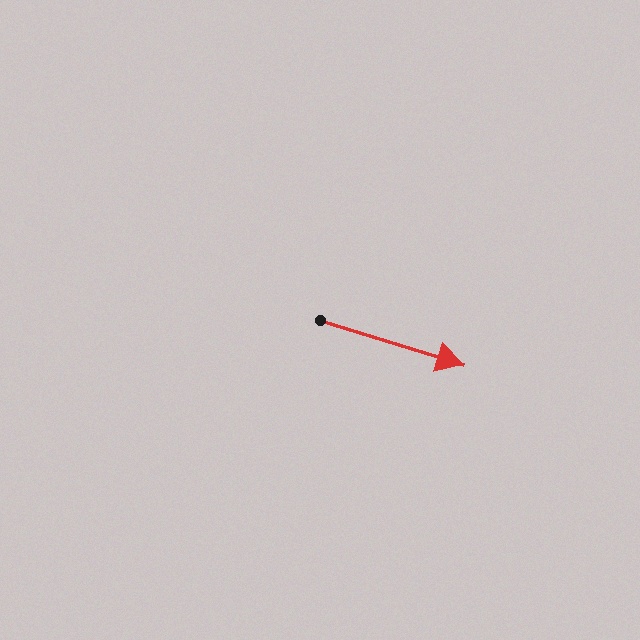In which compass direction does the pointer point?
East.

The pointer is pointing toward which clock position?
Roughly 4 o'clock.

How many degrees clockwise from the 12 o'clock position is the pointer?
Approximately 107 degrees.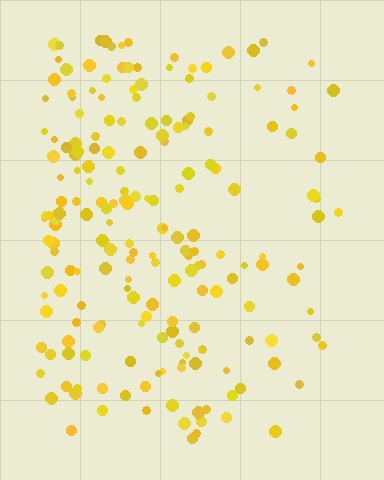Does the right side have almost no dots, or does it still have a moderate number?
Still a moderate number, just noticeably fewer than the left.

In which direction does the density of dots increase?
From right to left, with the left side densest.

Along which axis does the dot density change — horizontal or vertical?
Horizontal.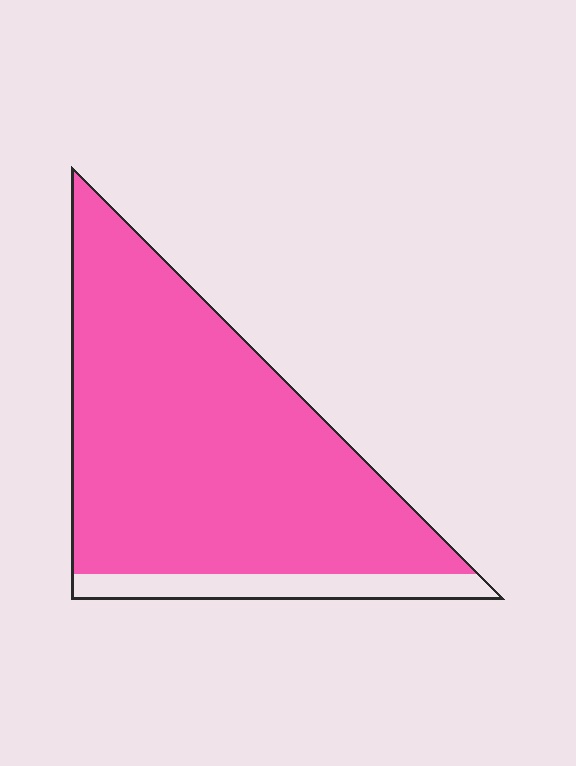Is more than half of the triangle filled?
Yes.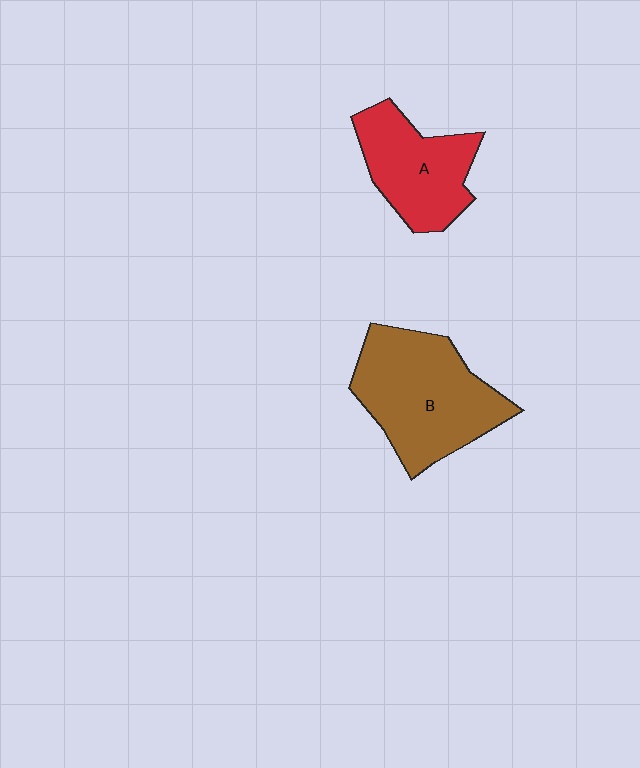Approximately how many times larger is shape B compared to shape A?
Approximately 1.4 times.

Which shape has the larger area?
Shape B (brown).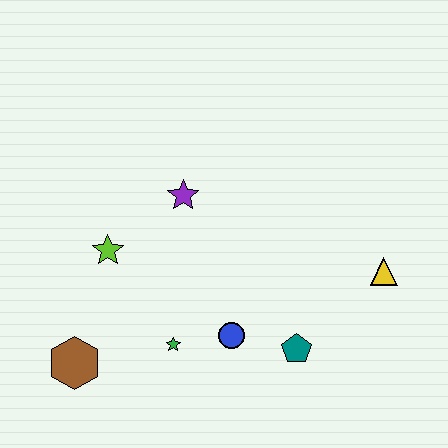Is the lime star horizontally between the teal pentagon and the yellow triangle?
No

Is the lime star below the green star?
No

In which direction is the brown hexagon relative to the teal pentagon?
The brown hexagon is to the left of the teal pentagon.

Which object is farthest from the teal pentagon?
The brown hexagon is farthest from the teal pentagon.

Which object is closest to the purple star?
The lime star is closest to the purple star.